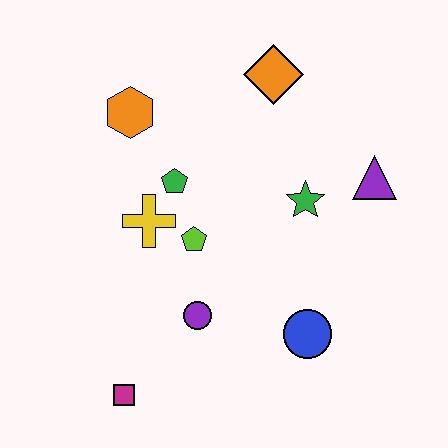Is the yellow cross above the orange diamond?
No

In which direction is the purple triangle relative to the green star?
The purple triangle is to the right of the green star.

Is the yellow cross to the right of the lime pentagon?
No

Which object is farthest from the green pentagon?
The magenta square is farthest from the green pentagon.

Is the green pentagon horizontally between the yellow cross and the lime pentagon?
Yes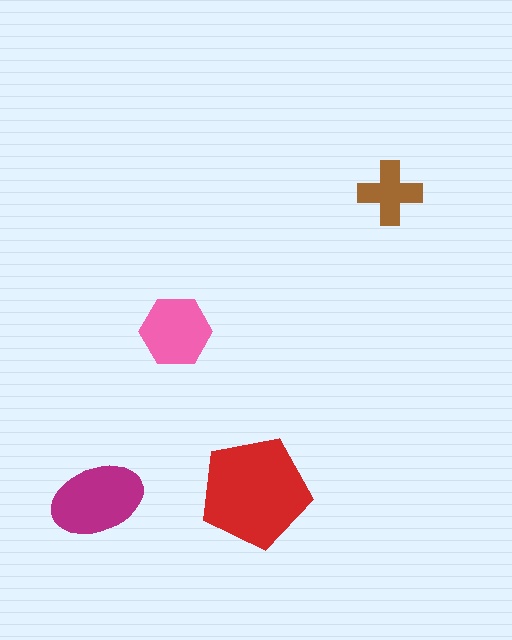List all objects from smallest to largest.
The brown cross, the pink hexagon, the magenta ellipse, the red pentagon.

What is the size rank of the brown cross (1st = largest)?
4th.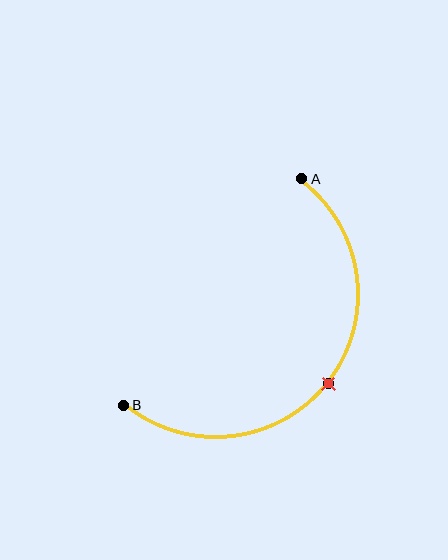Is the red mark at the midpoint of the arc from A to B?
Yes. The red mark lies on the arc at equal arc-length from both A and B — it is the arc midpoint.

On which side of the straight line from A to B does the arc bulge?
The arc bulges below and to the right of the straight line connecting A and B.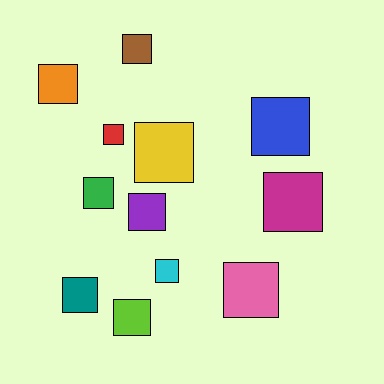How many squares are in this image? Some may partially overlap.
There are 12 squares.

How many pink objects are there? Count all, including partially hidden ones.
There is 1 pink object.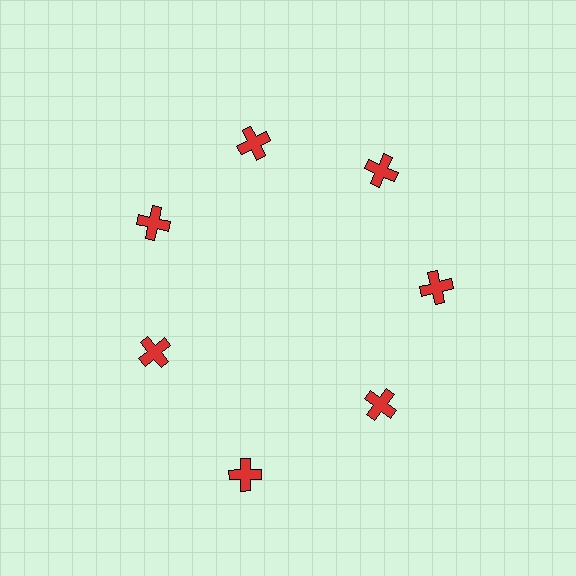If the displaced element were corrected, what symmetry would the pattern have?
It would have 7-fold rotational symmetry — the pattern would map onto itself every 51 degrees.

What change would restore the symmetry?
The symmetry would be restored by moving it inward, back onto the ring so that all 7 crosses sit at equal angles and equal distance from the center.